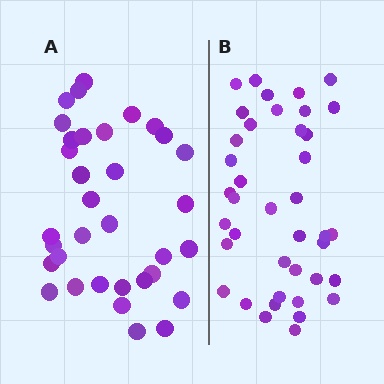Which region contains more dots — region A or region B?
Region B (the right region) has more dots.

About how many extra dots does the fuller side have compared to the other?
Region B has about 6 more dots than region A.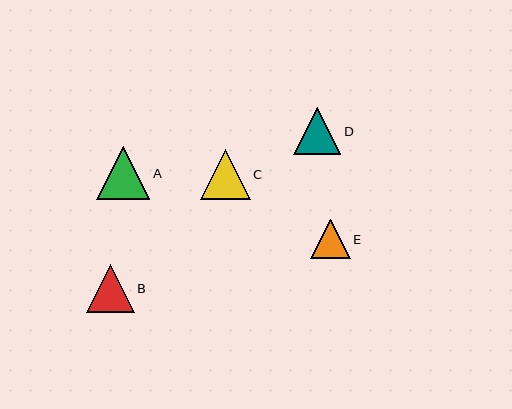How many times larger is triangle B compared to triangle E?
Triangle B is approximately 1.2 times the size of triangle E.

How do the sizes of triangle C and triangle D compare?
Triangle C and triangle D are approximately the same size.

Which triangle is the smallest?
Triangle E is the smallest with a size of approximately 40 pixels.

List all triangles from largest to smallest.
From largest to smallest: A, C, B, D, E.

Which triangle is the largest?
Triangle A is the largest with a size of approximately 53 pixels.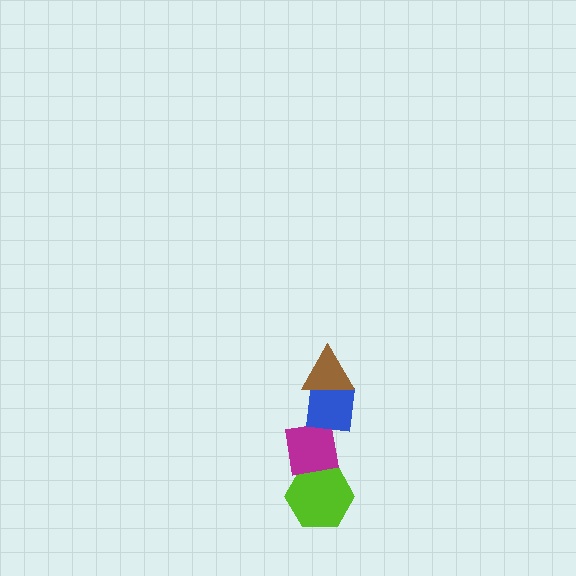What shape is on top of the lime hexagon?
The magenta square is on top of the lime hexagon.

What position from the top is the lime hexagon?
The lime hexagon is 4th from the top.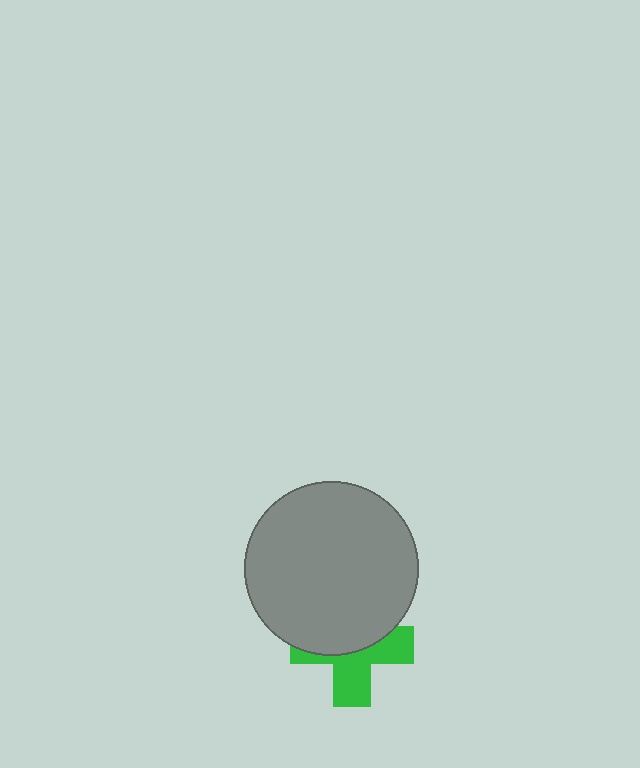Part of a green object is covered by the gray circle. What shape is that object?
It is a cross.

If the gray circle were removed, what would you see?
You would see the complete green cross.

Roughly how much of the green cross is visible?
About half of it is visible (roughly 48%).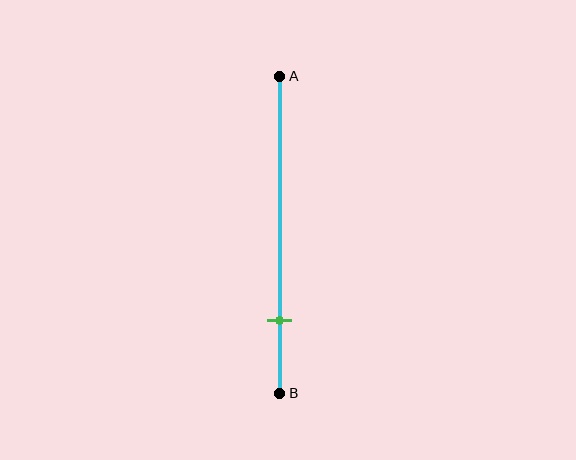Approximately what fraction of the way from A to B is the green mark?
The green mark is approximately 75% of the way from A to B.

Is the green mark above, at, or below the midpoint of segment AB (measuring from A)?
The green mark is below the midpoint of segment AB.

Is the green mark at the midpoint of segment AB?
No, the mark is at about 75% from A, not at the 50% midpoint.